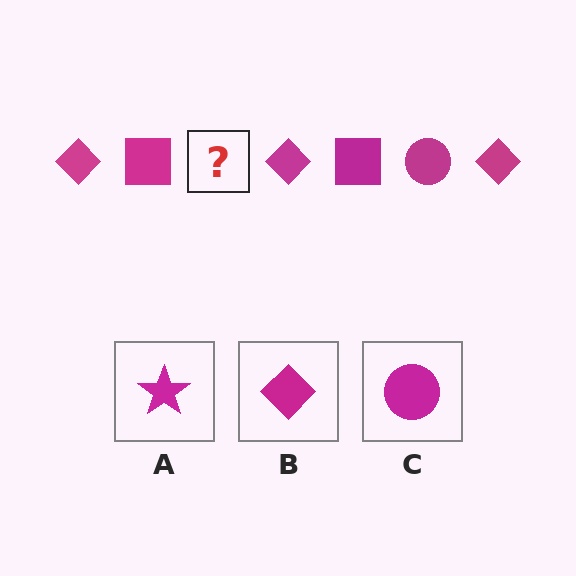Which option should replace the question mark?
Option C.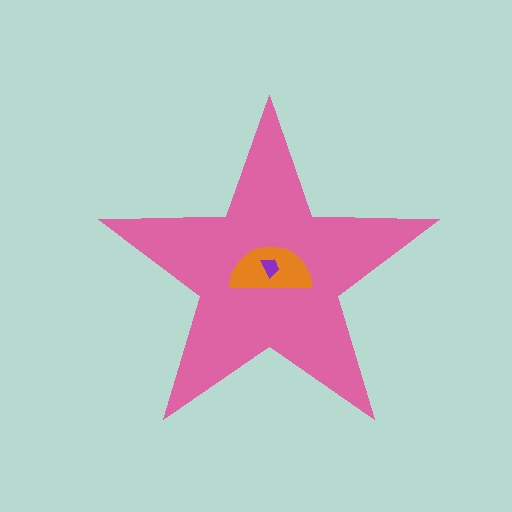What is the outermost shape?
The pink star.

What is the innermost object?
The purple trapezoid.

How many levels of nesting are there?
3.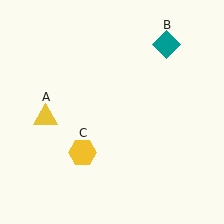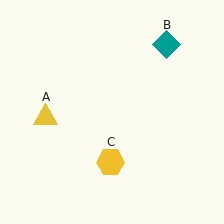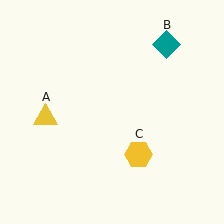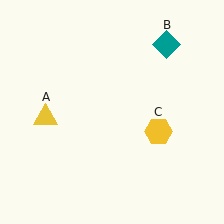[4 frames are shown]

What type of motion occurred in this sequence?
The yellow hexagon (object C) rotated counterclockwise around the center of the scene.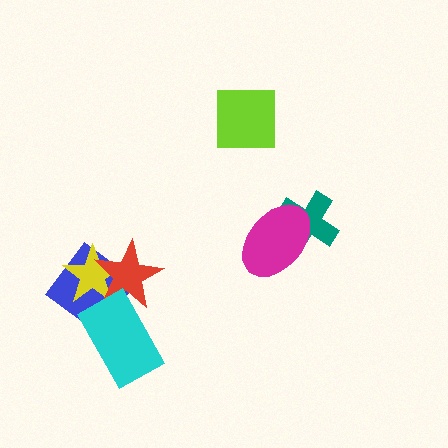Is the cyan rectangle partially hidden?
No, no other shape covers it.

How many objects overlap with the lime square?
0 objects overlap with the lime square.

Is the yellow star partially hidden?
Yes, it is partially covered by another shape.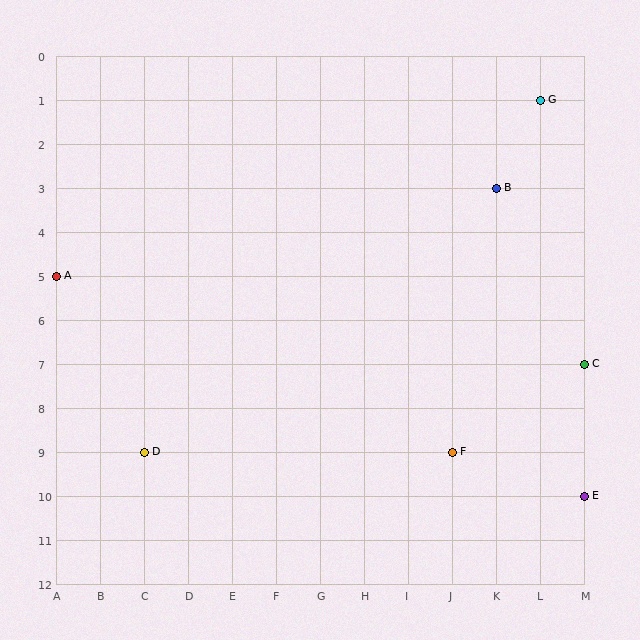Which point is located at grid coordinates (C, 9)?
Point D is at (C, 9).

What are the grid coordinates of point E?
Point E is at grid coordinates (M, 10).